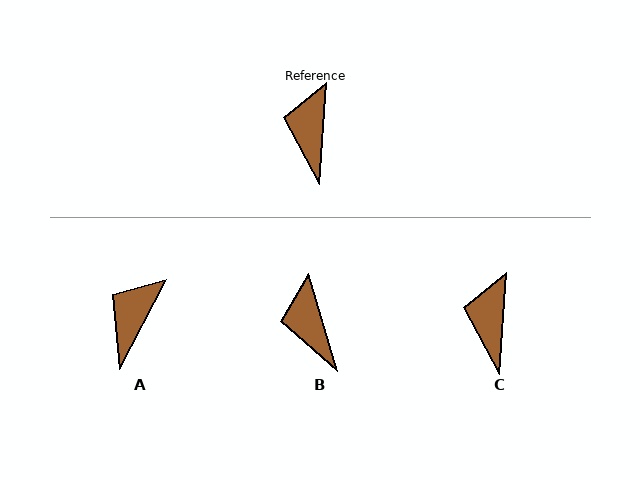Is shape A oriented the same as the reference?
No, it is off by about 23 degrees.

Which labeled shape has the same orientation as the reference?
C.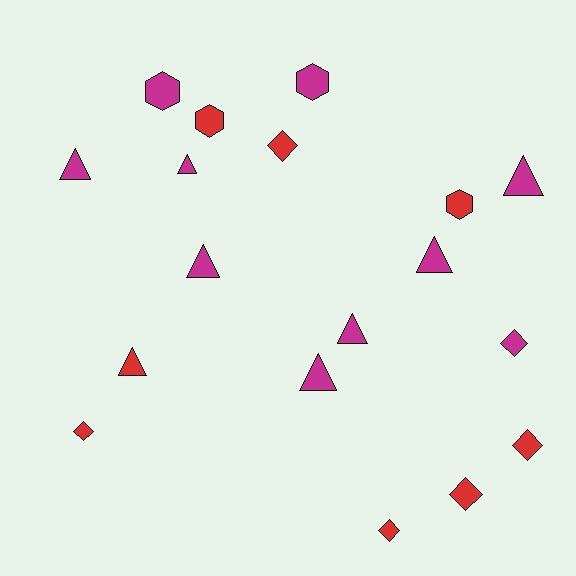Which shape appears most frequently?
Triangle, with 8 objects.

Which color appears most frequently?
Magenta, with 10 objects.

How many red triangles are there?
There is 1 red triangle.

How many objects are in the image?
There are 18 objects.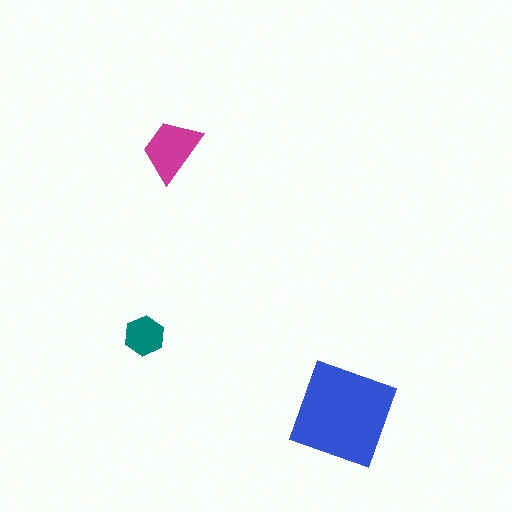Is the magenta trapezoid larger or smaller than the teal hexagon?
Larger.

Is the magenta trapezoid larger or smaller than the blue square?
Smaller.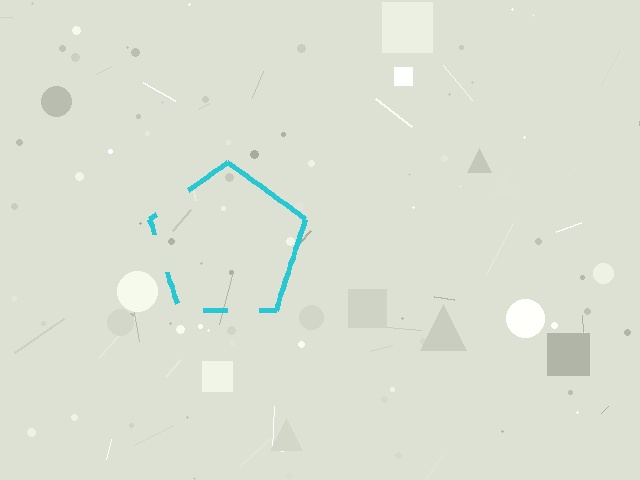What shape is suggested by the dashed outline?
The dashed outline suggests a pentagon.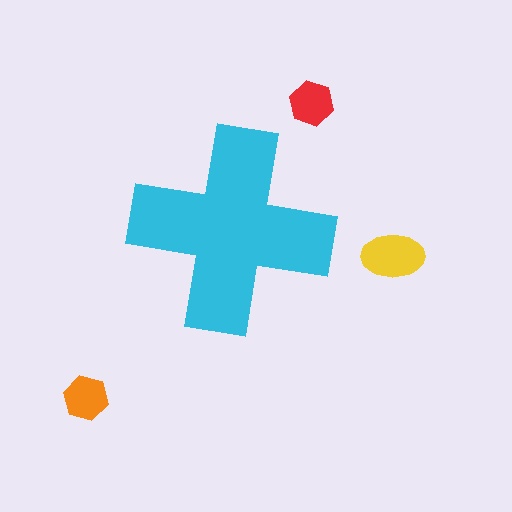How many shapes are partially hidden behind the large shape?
0 shapes are partially hidden.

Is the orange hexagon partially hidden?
No, the orange hexagon is fully visible.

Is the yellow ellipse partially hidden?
No, the yellow ellipse is fully visible.